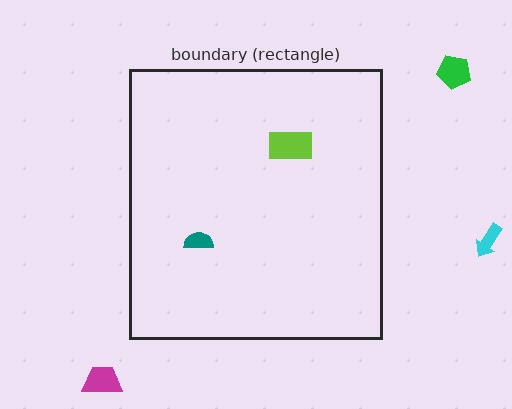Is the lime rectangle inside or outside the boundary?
Inside.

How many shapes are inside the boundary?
2 inside, 3 outside.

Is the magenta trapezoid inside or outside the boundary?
Outside.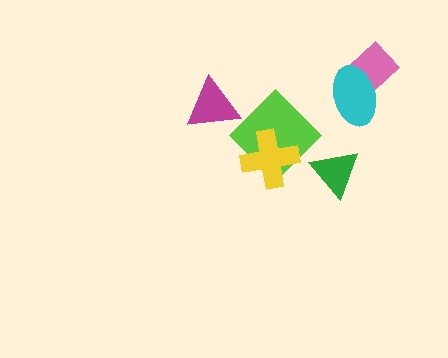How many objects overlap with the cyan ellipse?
1 object overlaps with the cyan ellipse.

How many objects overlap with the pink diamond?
1 object overlaps with the pink diamond.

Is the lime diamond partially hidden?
Yes, it is partially covered by another shape.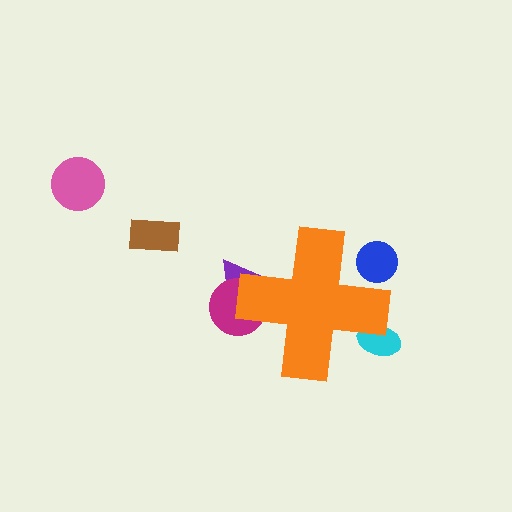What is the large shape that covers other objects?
An orange cross.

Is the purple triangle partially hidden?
Yes, the purple triangle is partially hidden behind the orange cross.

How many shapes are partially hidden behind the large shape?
4 shapes are partially hidden.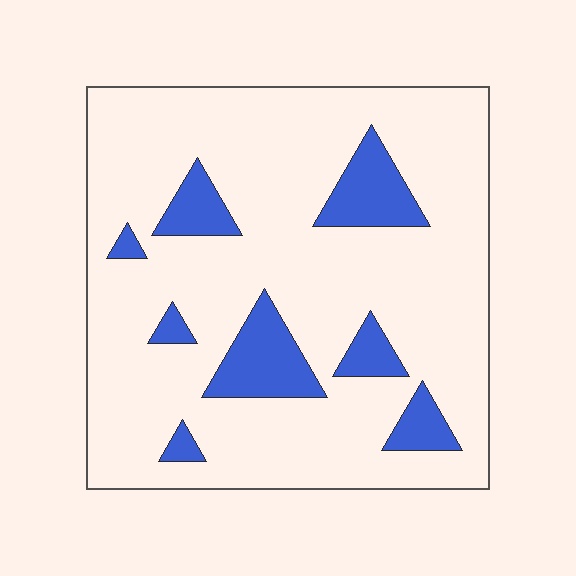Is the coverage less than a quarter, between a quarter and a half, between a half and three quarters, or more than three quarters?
Less than a quarter.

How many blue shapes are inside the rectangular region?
8.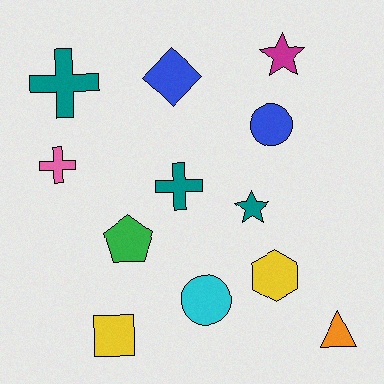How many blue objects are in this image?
There are 2 blue objects.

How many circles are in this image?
There are 2 circles.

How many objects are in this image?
There are 12 objects.